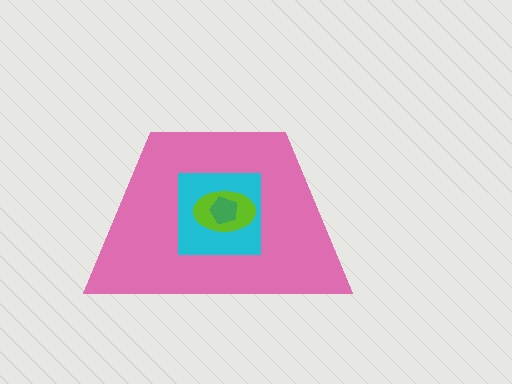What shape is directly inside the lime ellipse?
The green pentagon.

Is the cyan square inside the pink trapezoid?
Yes.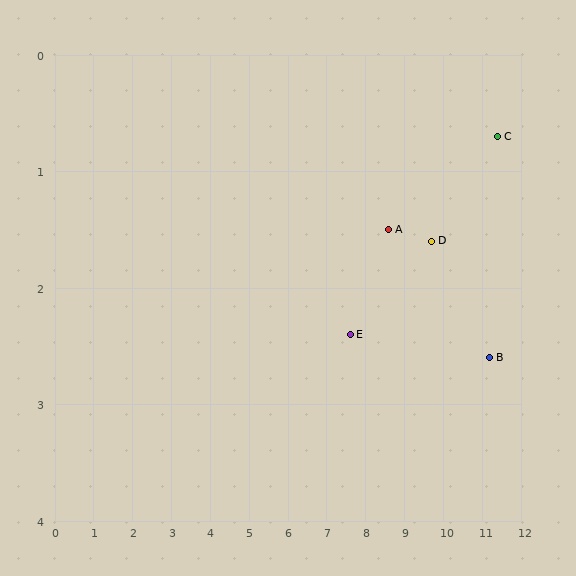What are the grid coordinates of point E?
Point E is at approximately (7.6, 2.4).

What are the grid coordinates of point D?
Point D is at approximately (9.7, 1.6).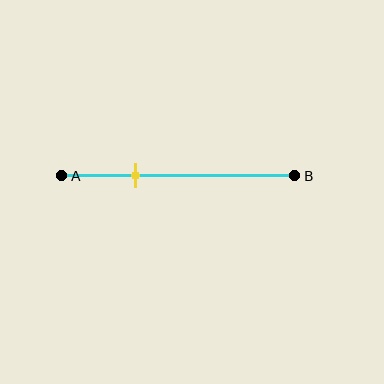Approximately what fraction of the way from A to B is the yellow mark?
The yellow mark is approximately 30% of the way from A to B.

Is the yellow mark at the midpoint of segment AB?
No, the mark is at about 30% from A, not at the 50% midpoint.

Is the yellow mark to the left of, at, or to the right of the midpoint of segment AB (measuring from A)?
The yellow mark is to the left of the midpoint of segment AB.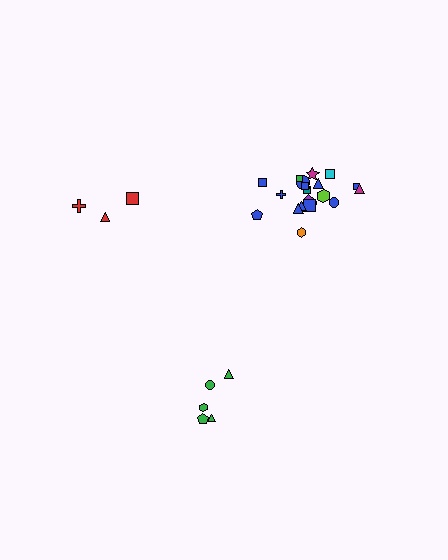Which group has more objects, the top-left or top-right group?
The top-right group.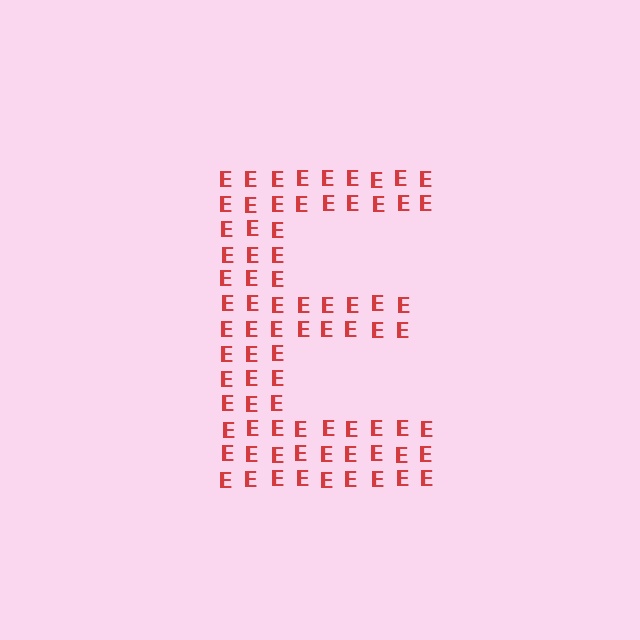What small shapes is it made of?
It is made of small letter E's.